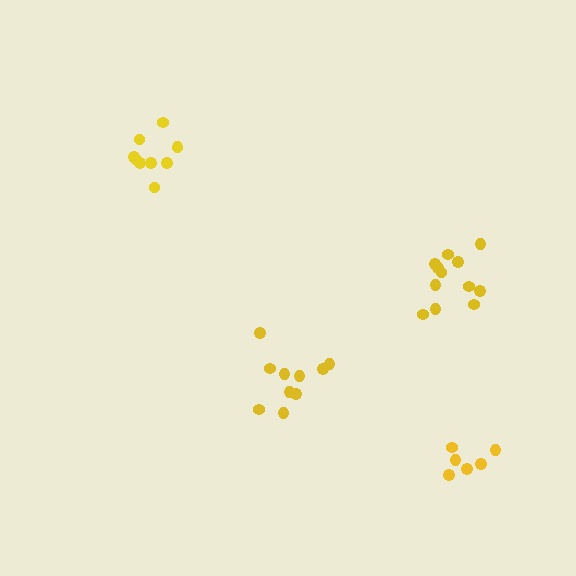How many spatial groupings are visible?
There are 4 spatial groupings.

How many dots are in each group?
Group 1: 10 dots, Group 2: 10 dots, Group 3: 6 dots, Group 4: 12 dots (38 total).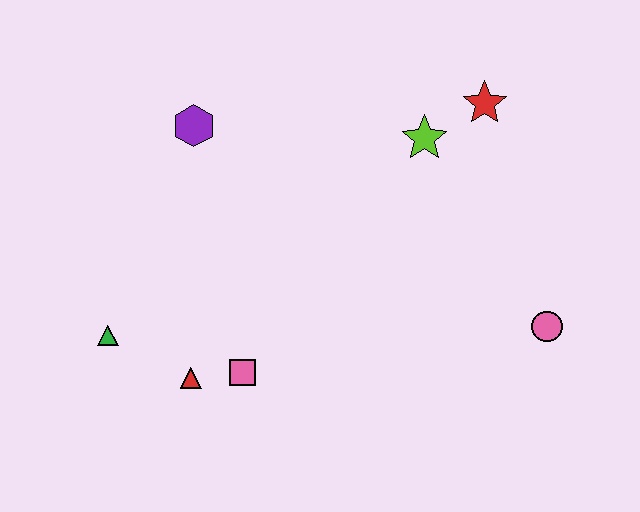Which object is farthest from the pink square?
The red star is farthest from the pink square.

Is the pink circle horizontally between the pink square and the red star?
No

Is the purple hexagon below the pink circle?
No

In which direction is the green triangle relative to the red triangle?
The green triangle is to the left of the red triangle.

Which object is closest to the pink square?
The red triangle is closest to the pink square.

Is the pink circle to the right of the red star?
Yes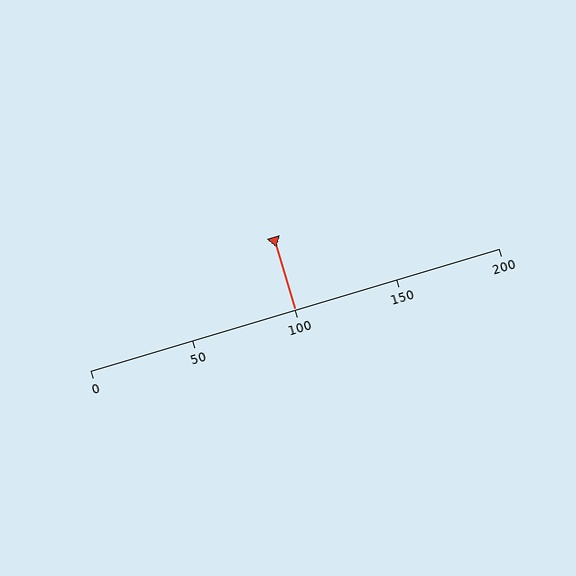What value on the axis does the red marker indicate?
The marker indicates approximately 100.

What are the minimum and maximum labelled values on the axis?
The axis runs from 0 to 200.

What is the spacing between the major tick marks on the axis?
The major ticks are spaced 50 apart.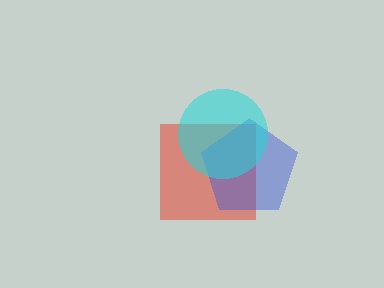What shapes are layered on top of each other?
The layered shapes are: a red square, a blue pentagon, a cyan circle.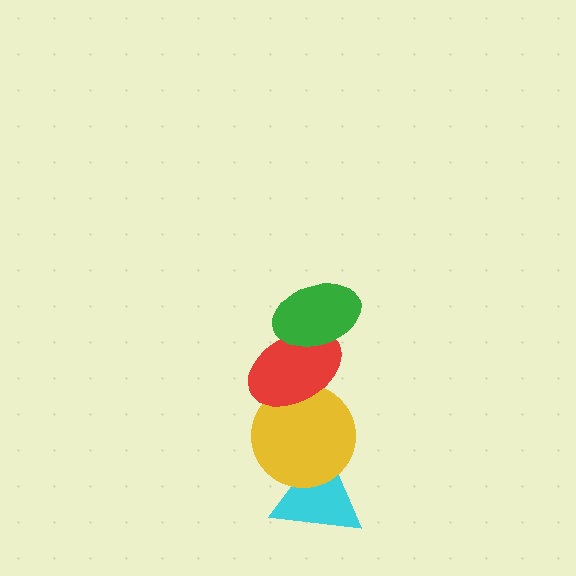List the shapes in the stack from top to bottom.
From top to bottom: the green ellipse, the red ellipse, the yellow circle, the cyan triangle.